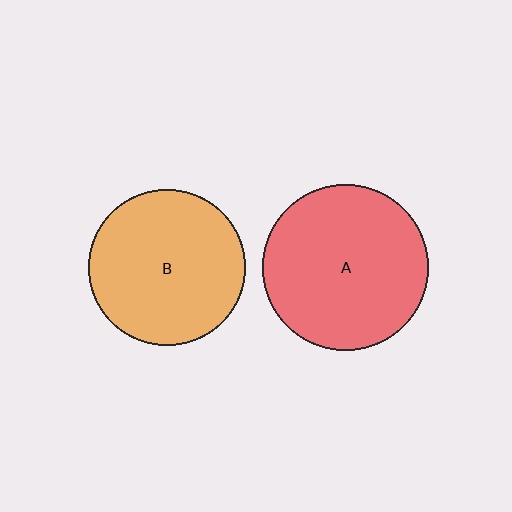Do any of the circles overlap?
No, none of the circles overlap.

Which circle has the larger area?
Circle A (red).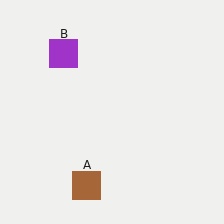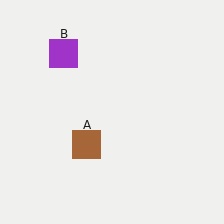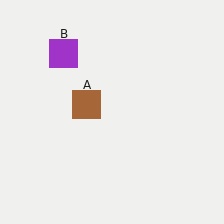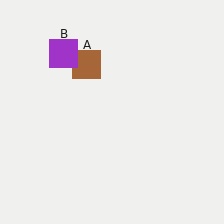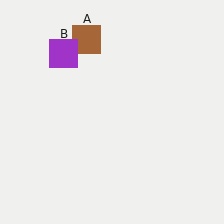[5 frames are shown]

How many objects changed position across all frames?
1 object changed position: brown square (object A).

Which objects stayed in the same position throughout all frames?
Purple square (object B) remained stationary.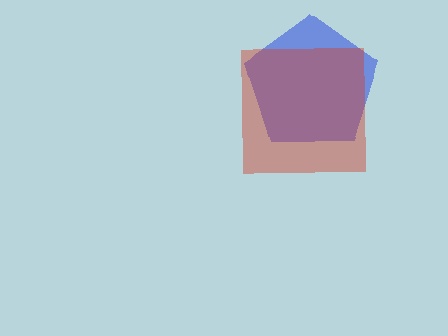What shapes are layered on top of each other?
The layered shapes are: a blue pentagon, a red square.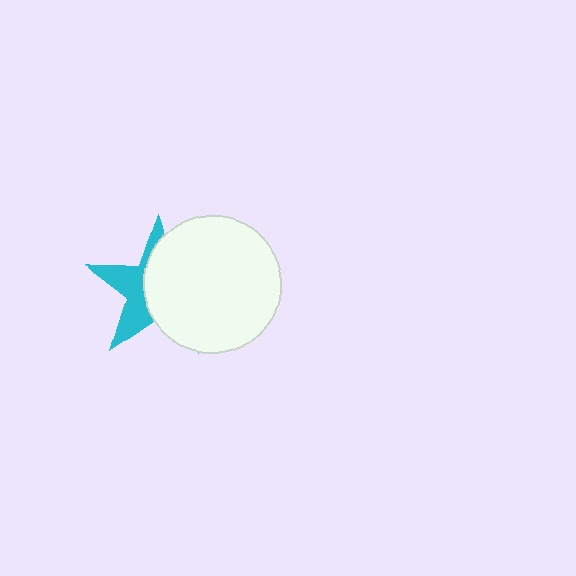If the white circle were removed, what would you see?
You would see the complete cyan star.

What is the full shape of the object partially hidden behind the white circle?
The partially hidden object is a cyan star.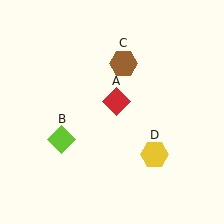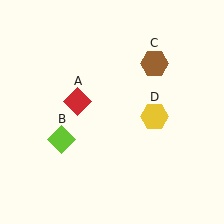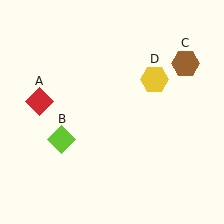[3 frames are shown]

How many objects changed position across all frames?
3 objects changed position: red diamond (object A), brown hexagon (object C), yellow hexagon (object D).